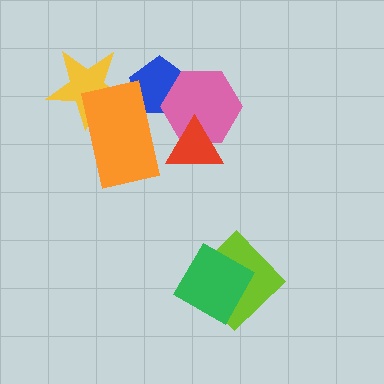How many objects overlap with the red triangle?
1 object overlaps with the red triangle.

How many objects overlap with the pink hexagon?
2 objects overlap with the pink hexagon.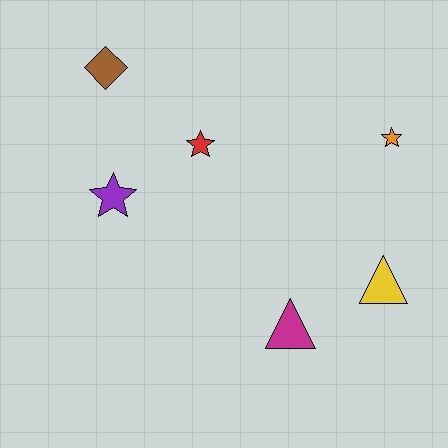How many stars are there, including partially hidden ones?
There are 3 stars.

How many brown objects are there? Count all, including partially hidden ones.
There is 1 brown object.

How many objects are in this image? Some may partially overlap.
There are 6 objects.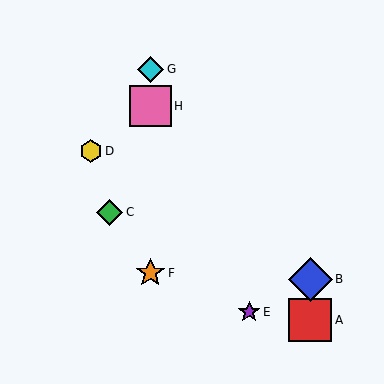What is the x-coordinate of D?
Object D is at x≈91.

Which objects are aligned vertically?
Objects F, G, H are aligned vertically.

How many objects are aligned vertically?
3 objects (F, G, H) are aligned vertically.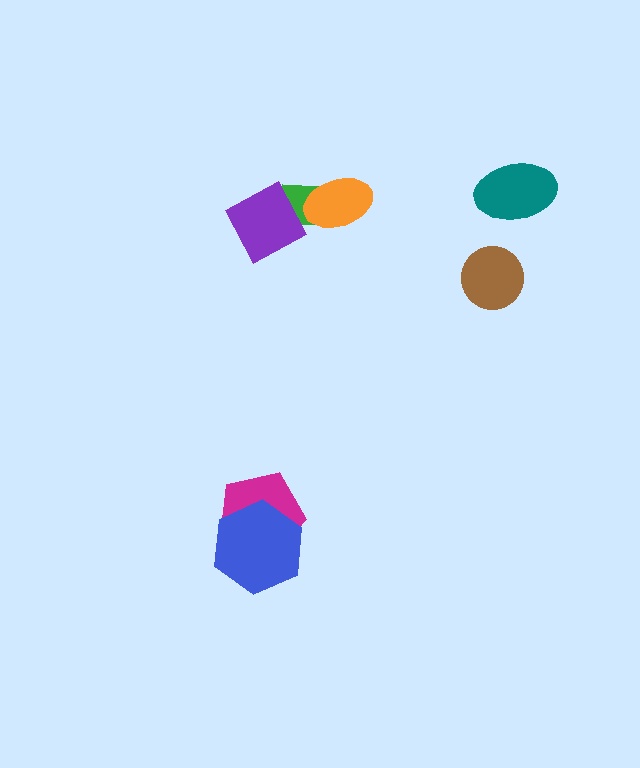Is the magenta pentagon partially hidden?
Yes, it is partially covered by another shape.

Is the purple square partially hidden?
No, no other shape covers it.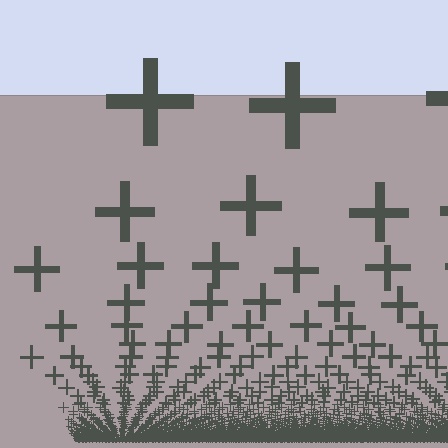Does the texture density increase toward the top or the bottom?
Density increases toward the bottom.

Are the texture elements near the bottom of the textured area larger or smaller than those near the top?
Smaller. The gradient is inverted — elements near the bottom are smaller and denser.